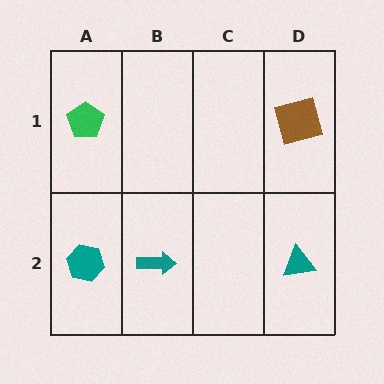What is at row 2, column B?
A teal arrow.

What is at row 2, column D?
A teal triangle.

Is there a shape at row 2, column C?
No, that cell is empty.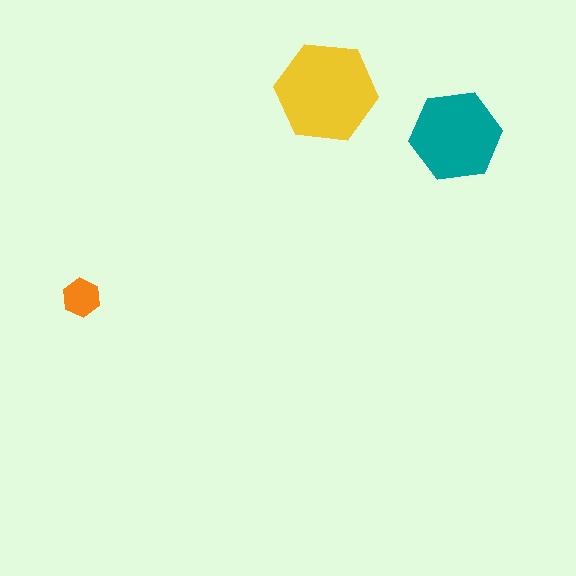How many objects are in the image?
There are 3 objects in the image.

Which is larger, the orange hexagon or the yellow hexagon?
The yellow one.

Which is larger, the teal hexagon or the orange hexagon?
The teal one.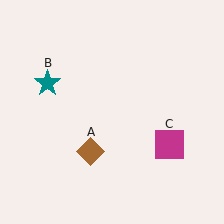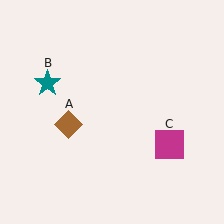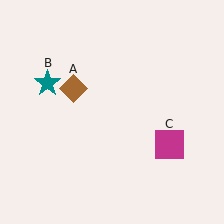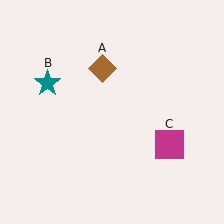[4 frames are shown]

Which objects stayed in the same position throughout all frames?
Teal star (object B) and magenta square (object C) remained stationary.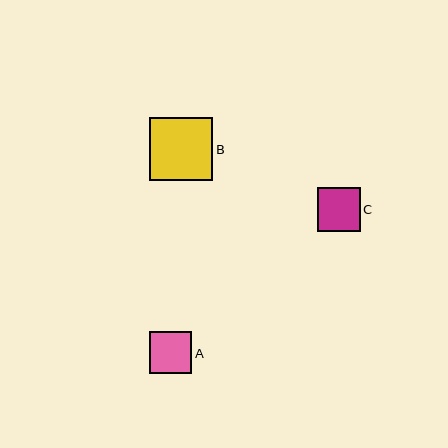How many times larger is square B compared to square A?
Square B is approximately 1.5 times the size of square A.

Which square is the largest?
Square B is the largest with a size of approximately 63 pixels.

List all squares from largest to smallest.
From largest to smallest: B, C, A.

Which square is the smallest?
Square A is the smallest with a size of approximately 42 pixels.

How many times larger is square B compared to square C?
Square B is approximately 1.5 times the size of square C.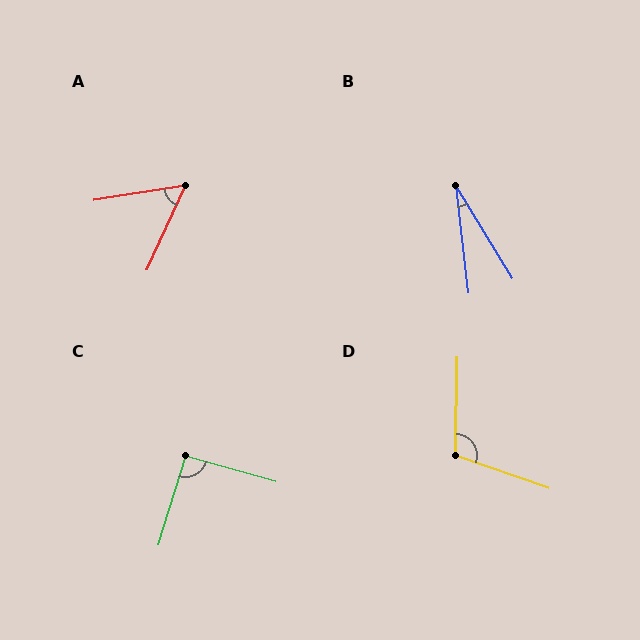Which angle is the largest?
D, at approximately 108 degrees.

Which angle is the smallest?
B, at approximately 25 degrees.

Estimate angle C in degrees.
Approximately 91 degrees.